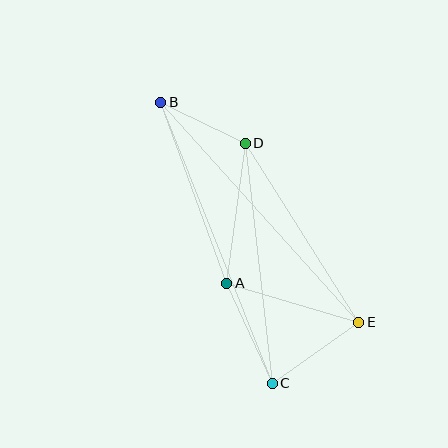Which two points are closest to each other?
Points B and D are closest to each other.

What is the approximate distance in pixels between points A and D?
The distance between A and D is approximately 141 pixels.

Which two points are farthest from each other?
Points B and C are farthest from each other.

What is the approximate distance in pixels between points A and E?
The distance between A and E is approximately 137 pixels.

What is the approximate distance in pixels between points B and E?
The distance between B and E is approximately 296 pixels.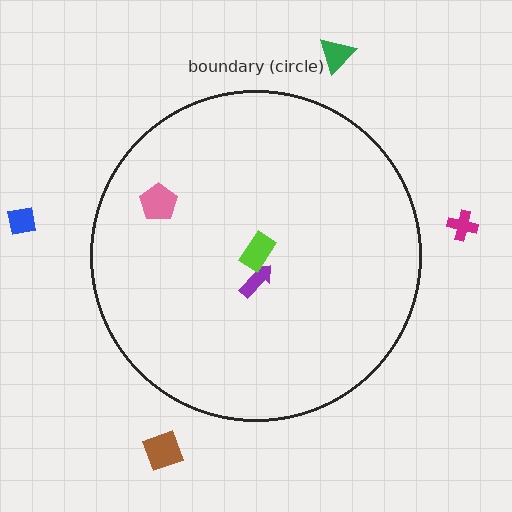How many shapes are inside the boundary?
3 inside, 4 outside.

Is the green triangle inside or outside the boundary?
Outside.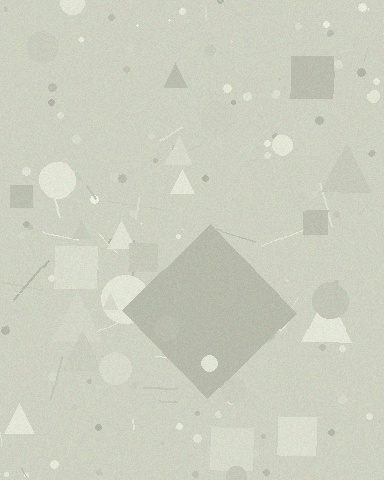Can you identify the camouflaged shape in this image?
The camouflaged shape is a diamond.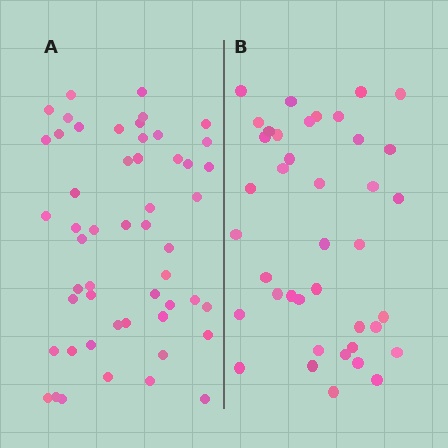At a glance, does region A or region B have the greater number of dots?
Region A (the left region) has more dots.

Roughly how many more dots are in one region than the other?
Region A has roughly 12 or so more dots than region B.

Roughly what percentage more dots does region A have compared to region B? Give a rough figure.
About 30% more.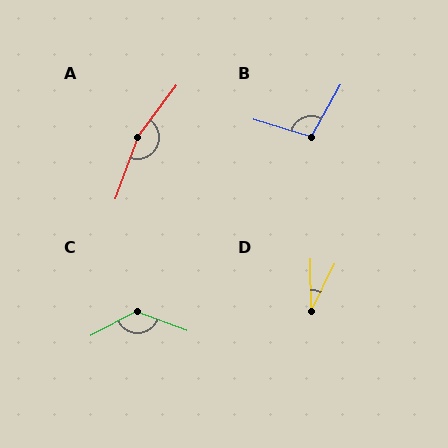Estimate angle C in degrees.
Approximately 132 degrees.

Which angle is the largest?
A, at approximately 163 degrees.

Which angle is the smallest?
D, at approximately 27 degrees.